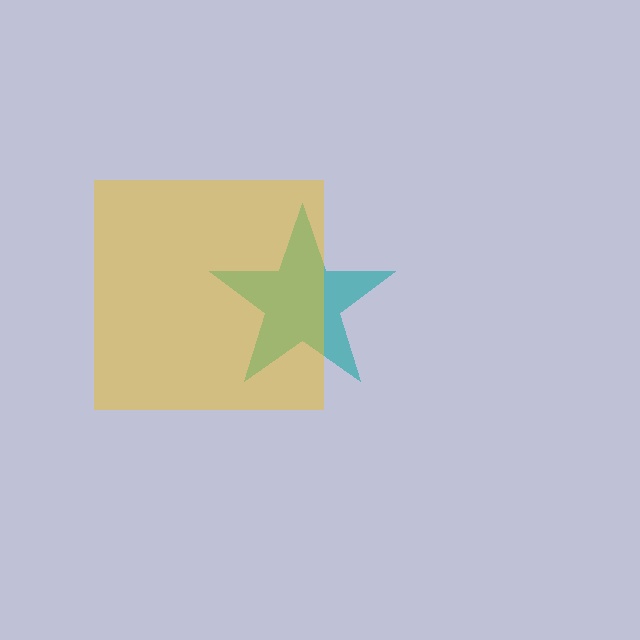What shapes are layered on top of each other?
The layered shapes are: a teal star, a yellow square.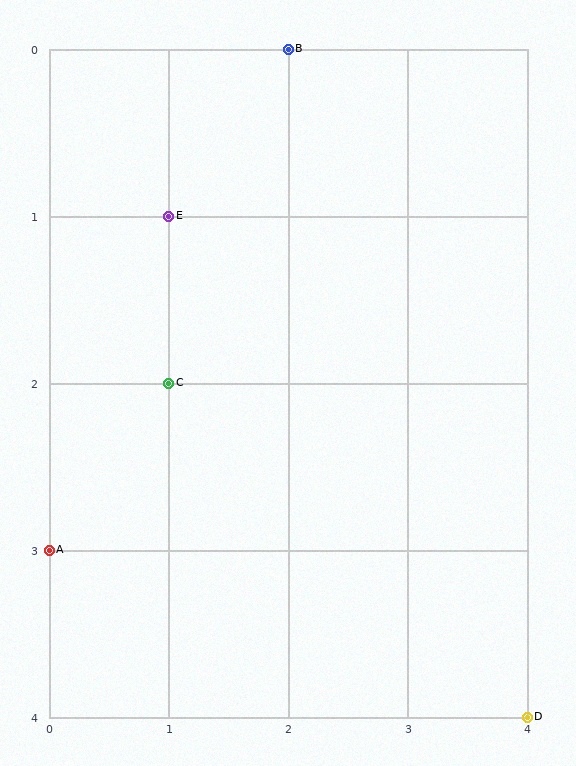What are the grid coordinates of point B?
Point B is at grid coordinates (2, 0).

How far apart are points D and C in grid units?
Points D and C are 3 columns and 2 rows apart (about 3.6 grid units diagonally).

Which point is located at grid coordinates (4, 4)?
Point D is at (4, 4).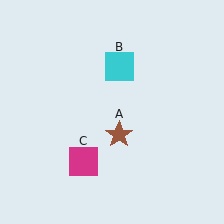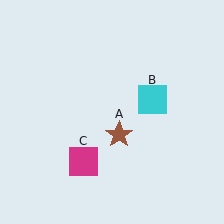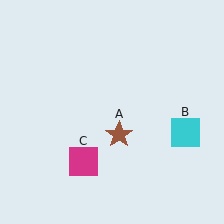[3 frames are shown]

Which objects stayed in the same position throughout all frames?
Brown star (object A) and magenta square (object C) remained stationary.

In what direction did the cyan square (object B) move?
The cyan square (object B) moved down and to the right.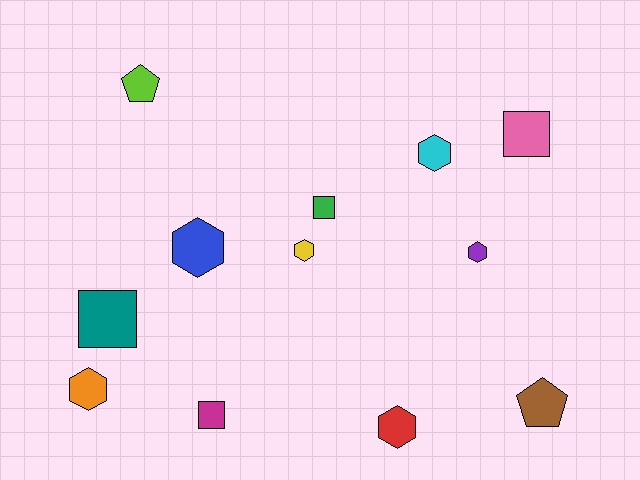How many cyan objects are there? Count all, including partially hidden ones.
There is 1 cyan object.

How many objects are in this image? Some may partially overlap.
There are 12 objects.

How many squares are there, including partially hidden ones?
There are 4 squares.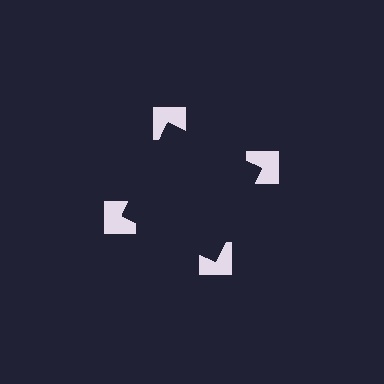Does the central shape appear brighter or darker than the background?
It typically appears slightly darker than the background, even though no actual brightness change is drawn.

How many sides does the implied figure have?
4 sides.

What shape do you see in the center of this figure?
An illusory square — its edges are inferred from the aligned wedge cuts in the notched squares, not physically drawn.